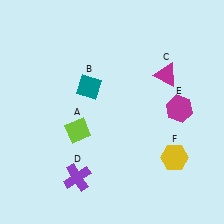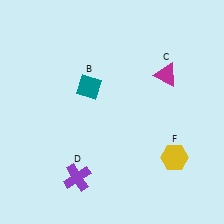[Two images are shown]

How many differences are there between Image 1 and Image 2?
There are 2 differences between the two images.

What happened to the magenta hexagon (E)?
The magenta hexagon (E) was removed in Image 2. It was in the top-right area of Image 1.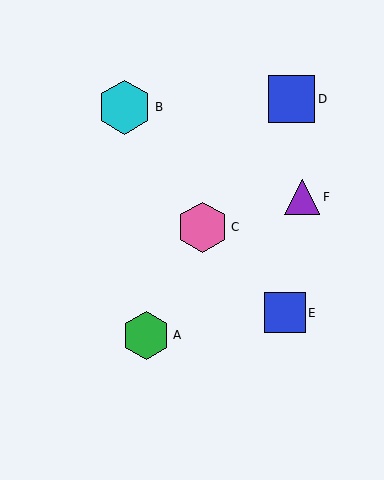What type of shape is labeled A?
Shape A is a green hexagon.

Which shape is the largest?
The cyan hexagon (labeled B) is the largest.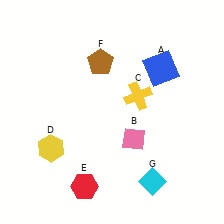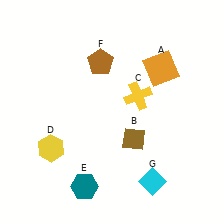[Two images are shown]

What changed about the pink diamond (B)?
In Image 1, B is pink. In Image 2, it changed to brown.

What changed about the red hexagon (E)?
In Image 1, E is red. In Image 2, it changed to teal.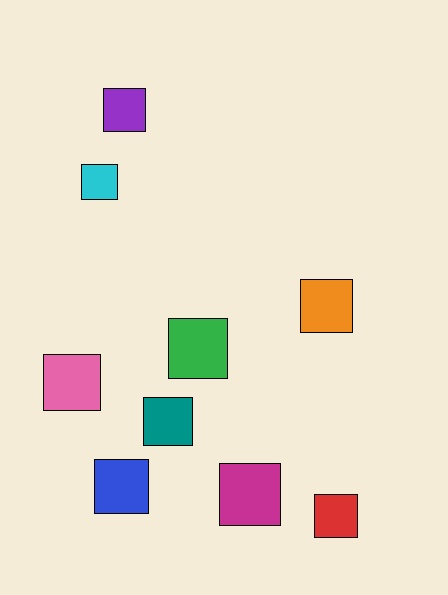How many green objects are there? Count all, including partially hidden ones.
There is 1 green object.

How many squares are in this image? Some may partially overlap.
There are 9 squares.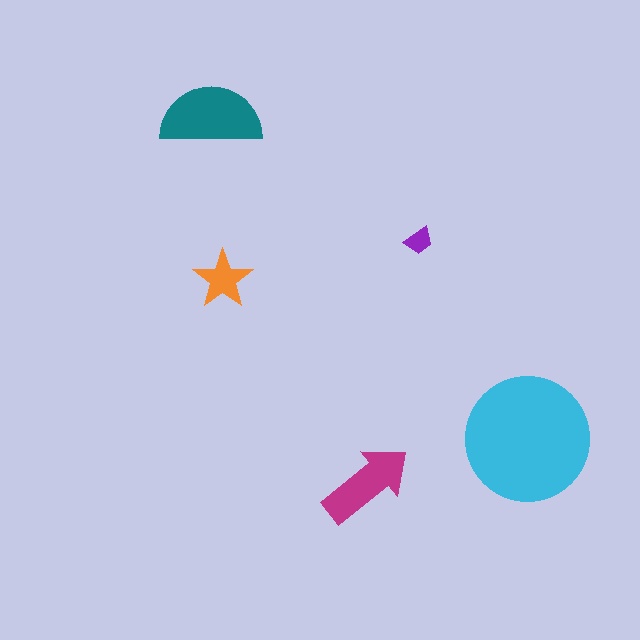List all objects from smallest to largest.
The purple trapezoid, the orange star, the magenta arrow, the teal semicircle, the cyan circle.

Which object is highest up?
The teal semicircle is topmost.